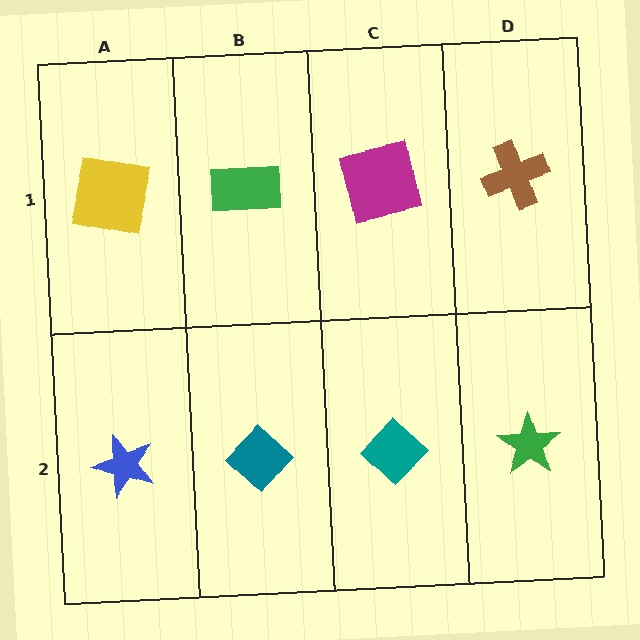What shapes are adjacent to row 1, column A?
A blue star (row 2, column A), a green rectangle (row 1, column B).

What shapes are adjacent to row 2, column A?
A yellow square (row 1, column A), a teal diamond (row 2, column B).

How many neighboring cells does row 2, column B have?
3.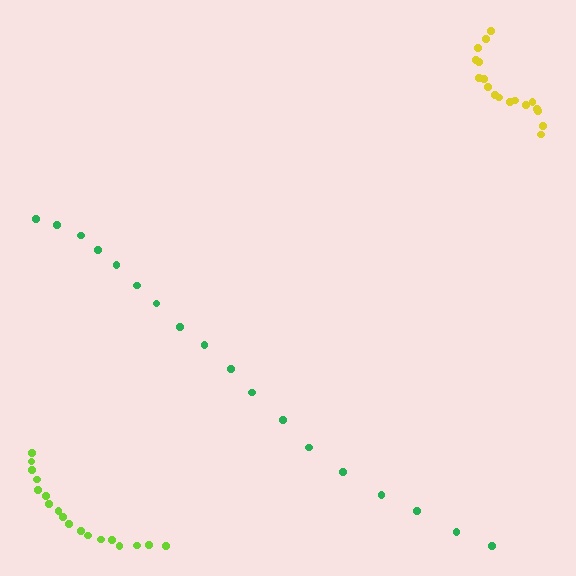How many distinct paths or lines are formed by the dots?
There are 3 distinct paths.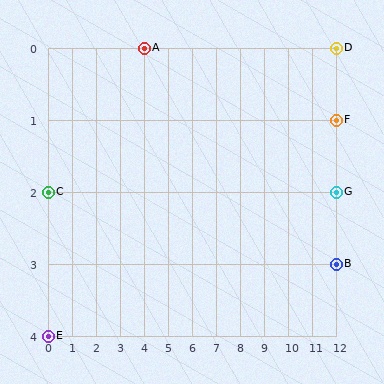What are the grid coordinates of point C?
Point C is at grid coordinates (0, 2).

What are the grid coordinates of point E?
Point E is at grid coordinates (0, 4).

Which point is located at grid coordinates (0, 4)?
Point E is at (0, 4).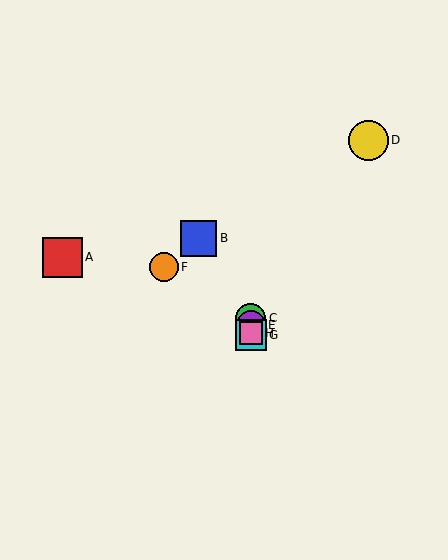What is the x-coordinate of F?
Object F is at x≈164.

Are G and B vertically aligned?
No, G is at x≈251 and B is at x≈199.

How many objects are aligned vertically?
4 objects (C, E, G, H) are aligned vertically.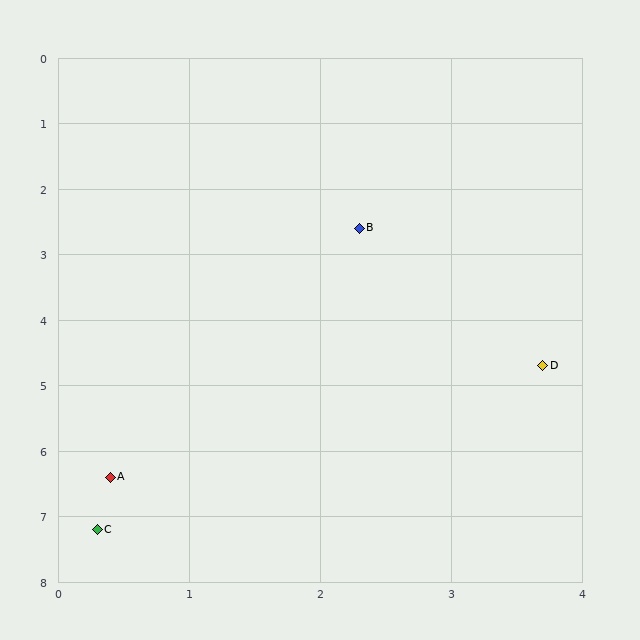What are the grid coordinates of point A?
Point A is at approximately (0.4, 6.4).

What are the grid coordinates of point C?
Point C is at approximately (0.3, 7.2).